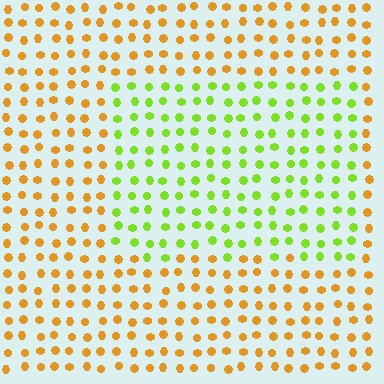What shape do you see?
I see a rectangle.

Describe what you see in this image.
The image is filled with small orange elements in a uniform arrangement. A rectangle-shaped region is visible where the elements are tinted to a slightly different hue, forming a subtle color boundary.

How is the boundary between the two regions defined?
The boundary is defined purely by a slight shift in hue (about 56 degrees). Spacing, size, and orientation are identical on both sides.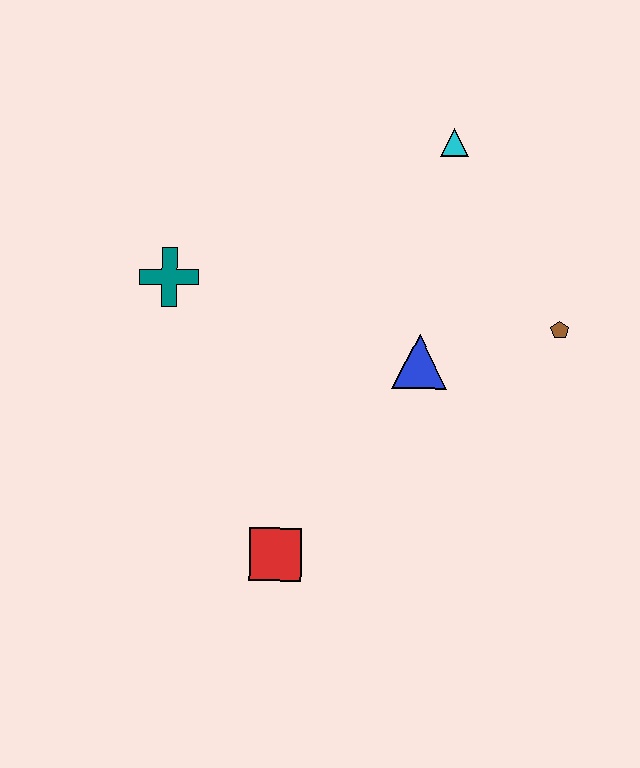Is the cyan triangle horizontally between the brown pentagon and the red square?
Yes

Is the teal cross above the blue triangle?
Yes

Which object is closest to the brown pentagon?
The blue triangle is closest to the brown pentagon.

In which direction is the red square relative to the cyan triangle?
The red square is below the cyan triangle.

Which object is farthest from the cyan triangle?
The red square is farthest from the cyan triangle.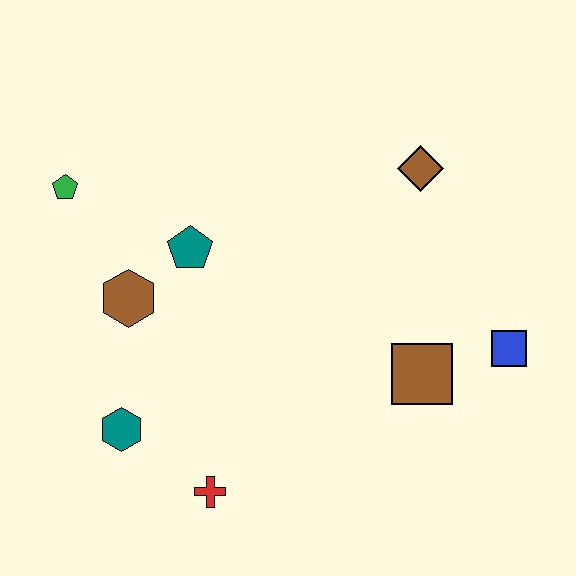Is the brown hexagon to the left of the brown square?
Yes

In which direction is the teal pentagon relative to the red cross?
The teal pentagon is above the red cross.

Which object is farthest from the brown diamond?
The teal hexagon is farthest from the brown diamond.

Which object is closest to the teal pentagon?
The brown hexagon is closest to the teal pentagon.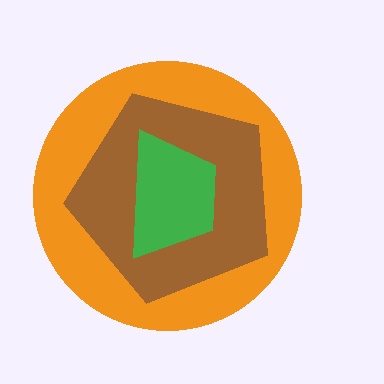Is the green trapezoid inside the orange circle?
Yes.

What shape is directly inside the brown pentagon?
The green trapezoid.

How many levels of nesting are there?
3.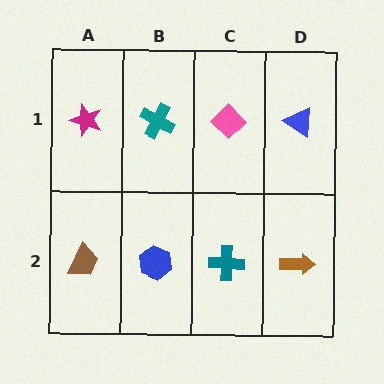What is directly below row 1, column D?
A brown arrow.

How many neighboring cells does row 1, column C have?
3.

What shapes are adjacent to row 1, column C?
A teal cross (row 2, column C), a teal cross (row 1, column B), a blue triangle (row 1, column D).